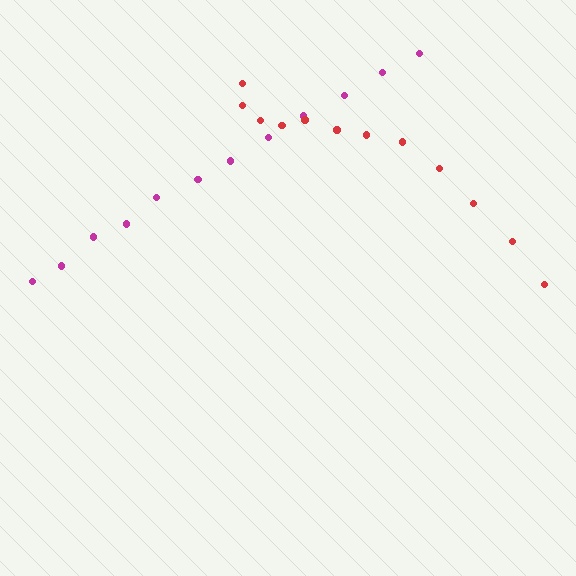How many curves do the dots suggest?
There are 2 distinct paths.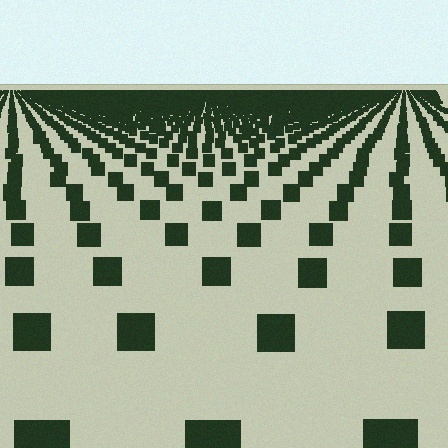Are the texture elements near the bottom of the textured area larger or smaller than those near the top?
Larger. Near the bottom, elements are closer to the viewer and appear at a bigger on-screen size.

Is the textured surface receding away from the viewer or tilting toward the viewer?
The surface is receding away from the viewer. Texture elements get smaller and denser toward the top.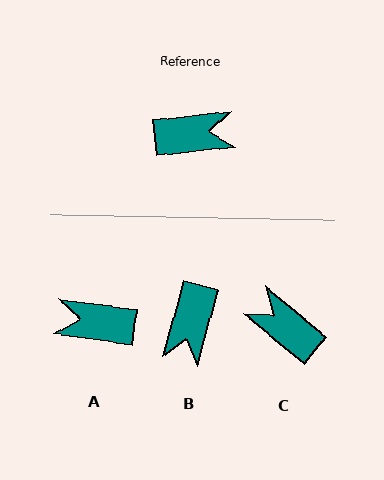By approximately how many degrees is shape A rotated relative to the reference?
Approximately 166 degrees counter-clockwise.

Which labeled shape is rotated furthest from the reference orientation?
A, about 166 degrees away.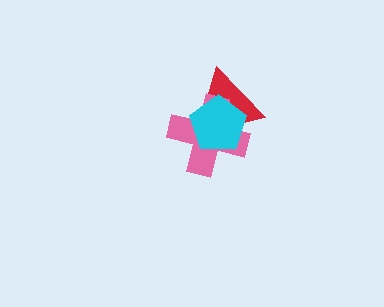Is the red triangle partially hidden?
Yes, it is partially covered by another shape.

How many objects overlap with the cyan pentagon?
2 objects overlap with the cyan pentagon.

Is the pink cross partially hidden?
Yes, it is partially covered by another shape.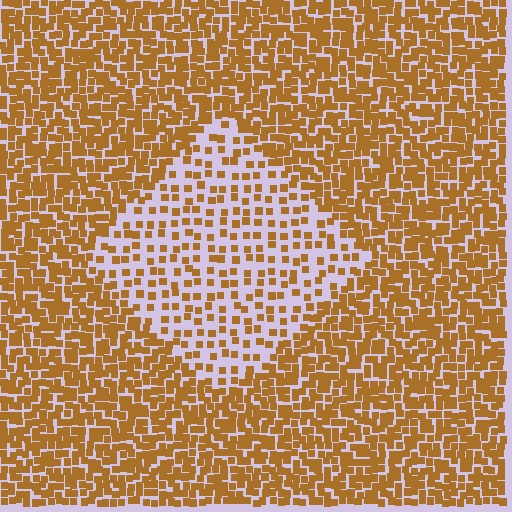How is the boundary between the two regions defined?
The boundary is defined by a change in element density (approximately 2.3x ratio). All elements are the same color, size, and shape.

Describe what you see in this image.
The image contains small brown elements arranged at two different densities. A diamond-shaped region is visible where the elements are less densely packed than the surrounding area.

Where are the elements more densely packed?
The elements are more densely packed outside the diamond boundary.